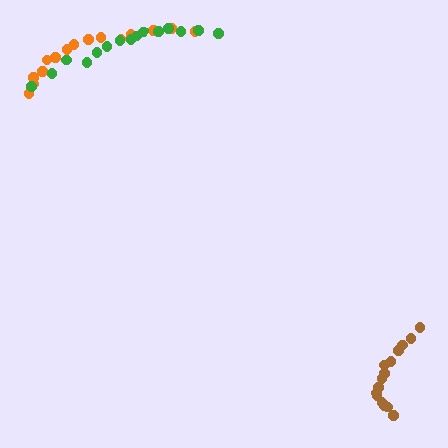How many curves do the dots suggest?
There are 3 distinct paths.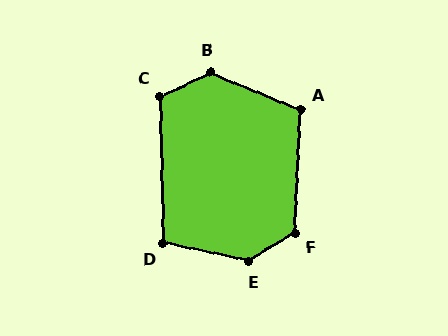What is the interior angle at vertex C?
Approximately 114 degrees (obtuse).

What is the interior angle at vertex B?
Approximately 133 degrees (obtuse).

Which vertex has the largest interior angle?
E, at approximately 137 degrees.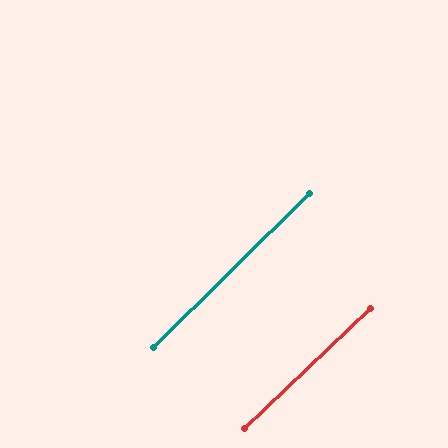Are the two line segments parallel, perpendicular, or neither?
Parallel — their directions differ by only 1.3°.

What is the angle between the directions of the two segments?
Approximately 1 degree.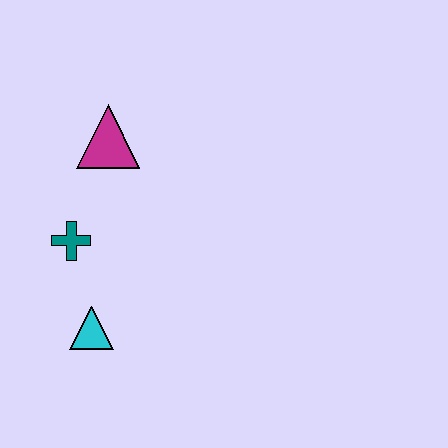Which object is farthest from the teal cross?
The magenta triangle is farthest from the teal cross.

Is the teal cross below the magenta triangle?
Yes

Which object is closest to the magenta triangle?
The teal cross is closest to the magenta triangle.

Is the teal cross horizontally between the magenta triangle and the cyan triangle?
No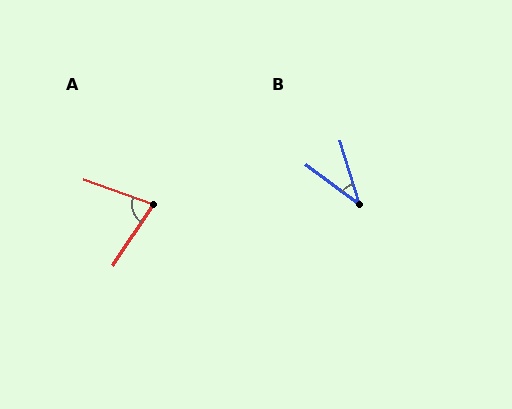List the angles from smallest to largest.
B (36°), A (77°).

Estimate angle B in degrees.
Approximately 36 degrees.